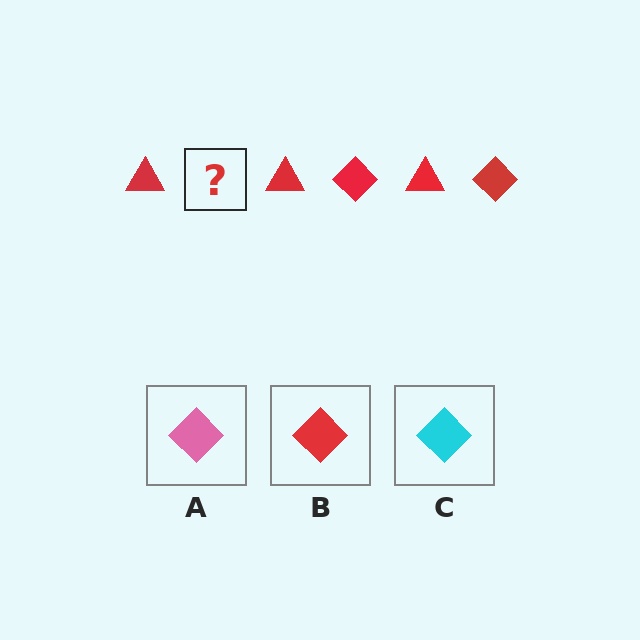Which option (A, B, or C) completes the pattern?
B.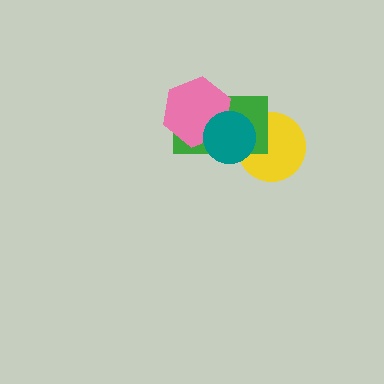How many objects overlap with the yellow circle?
2 objects overlap with the yellow circle.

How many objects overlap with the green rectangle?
3 objects overlap with the green rectangle.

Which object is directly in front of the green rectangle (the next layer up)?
The pink hexagon is directly in front of the green rectangle.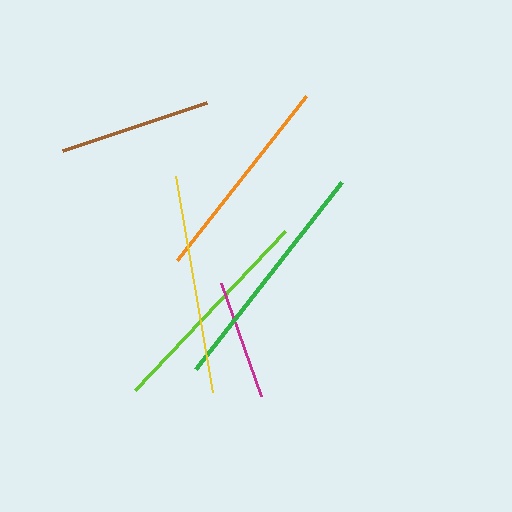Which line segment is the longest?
The green line is the longest at approximately 237 pixels.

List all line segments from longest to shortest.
From longest to shortest: green, yellow, lime, orange, brown, magenta.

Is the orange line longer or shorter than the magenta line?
The orange line is longer than the magenta line.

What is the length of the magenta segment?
The magenta segment is approximately 119 pixels long.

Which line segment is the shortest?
The magenta line is the shortest at approximately 119 pixels.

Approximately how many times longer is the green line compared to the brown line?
The green line is approximately 1.6 times the length of the brown line.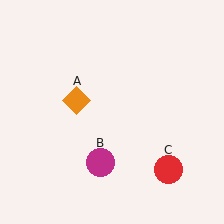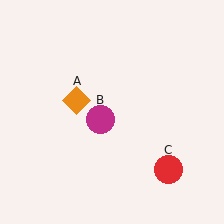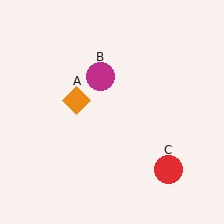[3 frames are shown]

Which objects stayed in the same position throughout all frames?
Orange diamond (object A) and red circle (object C) remained stationary.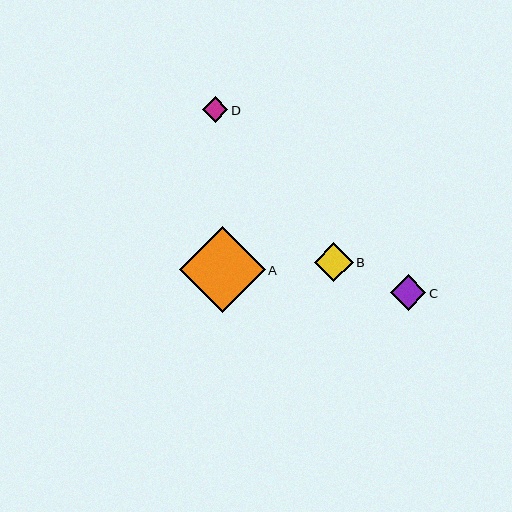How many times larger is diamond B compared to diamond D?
Diamond B is approximately 1.5 times the size of diamond D.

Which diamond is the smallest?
Diamond D is the smallest with a size of approximately 25 pixels.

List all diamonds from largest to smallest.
From largest to smallest: A, B, C, D.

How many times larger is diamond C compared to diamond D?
Diamond C is approximately 1.4 times the size of diamond D.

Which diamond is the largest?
Diamond A is the largest with a size of approximately 86 pixels.